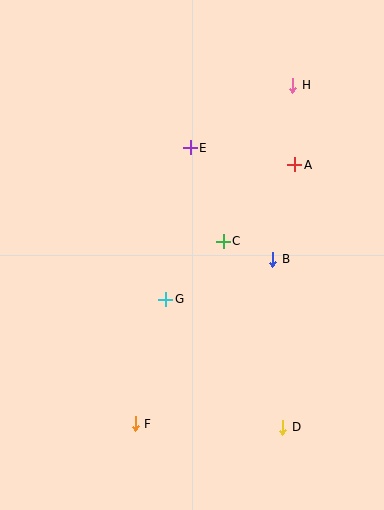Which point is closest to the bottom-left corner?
Point F is closest to the bottom-left corner.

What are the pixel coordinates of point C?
Point C is at (223, 241).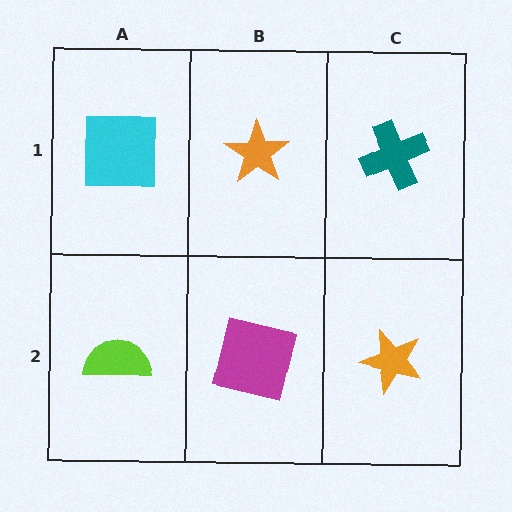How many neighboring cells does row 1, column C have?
2.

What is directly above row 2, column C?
A teal cross.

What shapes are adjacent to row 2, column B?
An orange star (row 1, column B), a lime semicircle (row 2, column A), an orange star (row 2, column C).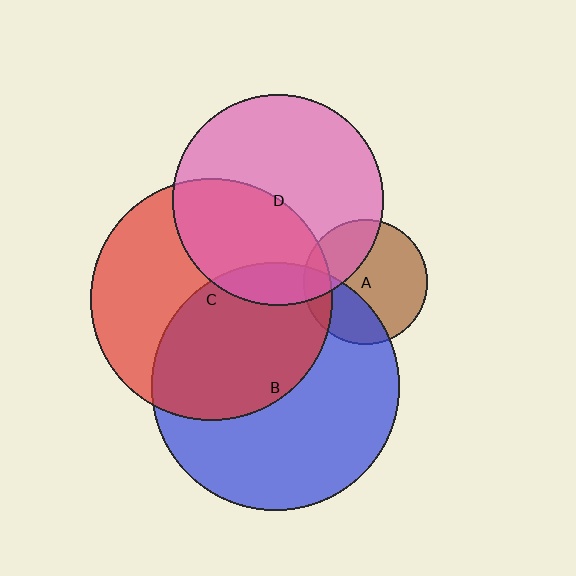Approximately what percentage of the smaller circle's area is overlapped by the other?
Approximately 40%.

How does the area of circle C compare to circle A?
Approximately 3.8 times.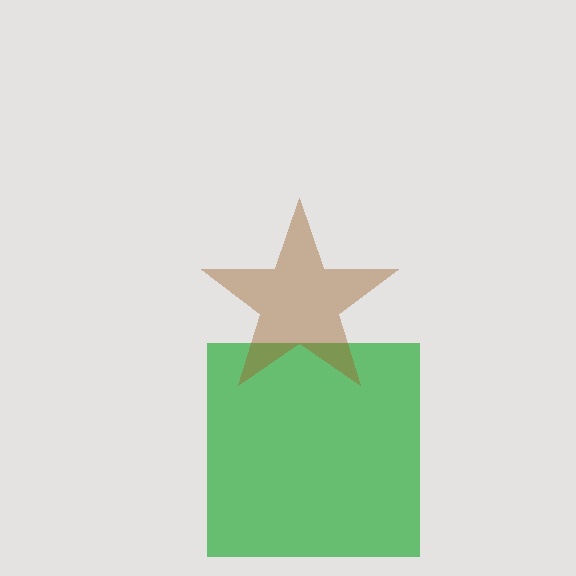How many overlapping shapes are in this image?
There are 2 overlapping shapes in the image.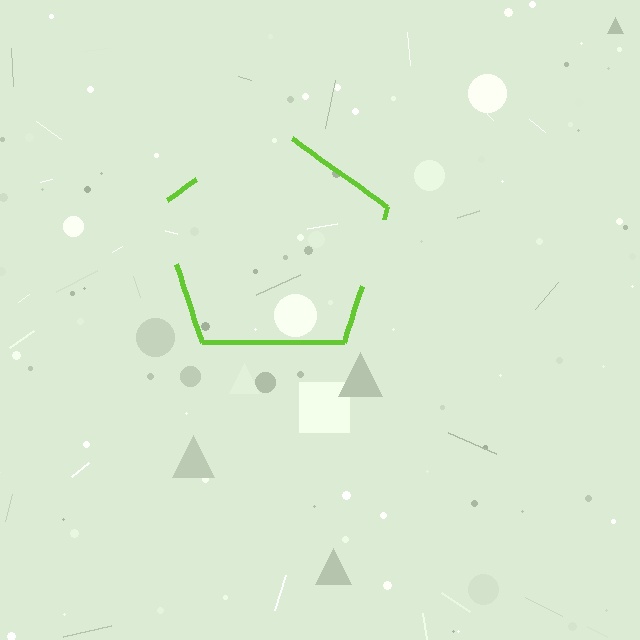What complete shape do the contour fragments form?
The contour fragments form a pentagon.